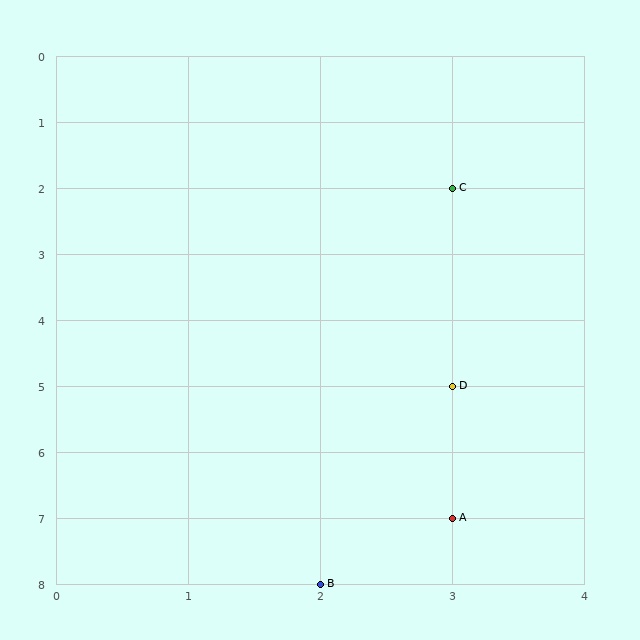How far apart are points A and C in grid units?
Points A and C are 5 rows apart.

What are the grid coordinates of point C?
Point C is at grid coordinates (3, 2).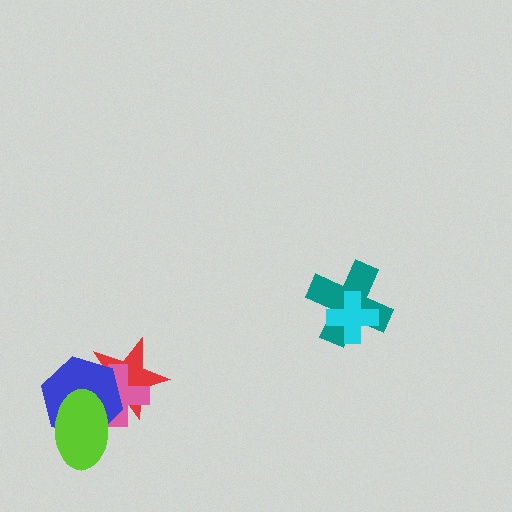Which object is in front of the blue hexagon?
The lime ellipse is in front of the blue hexagon.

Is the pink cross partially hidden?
Yes, it is partially covered by another shape.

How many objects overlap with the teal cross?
1 object overlaps with the teal cross.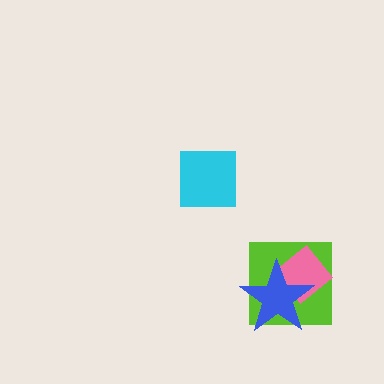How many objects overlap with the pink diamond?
2 objects overlap with the pink diamond.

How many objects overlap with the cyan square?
0 objects overlap with the cyan square.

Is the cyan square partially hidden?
No, no other shape covers it.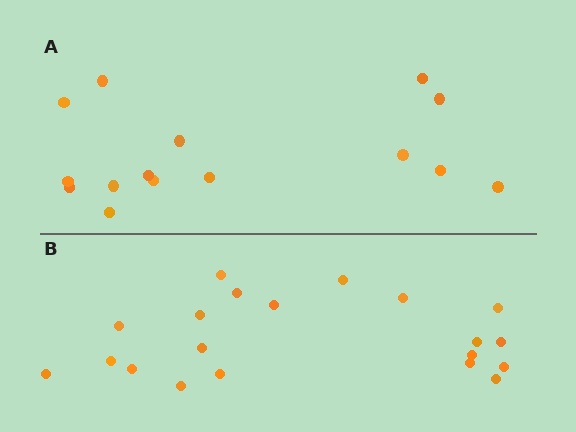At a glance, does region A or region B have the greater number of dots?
Region B (the bottom region) has more dots.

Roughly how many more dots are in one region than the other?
Region B has about 5 more dots than region A.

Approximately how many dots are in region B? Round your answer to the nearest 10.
About 20 dots.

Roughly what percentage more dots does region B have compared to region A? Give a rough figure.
About 35% more.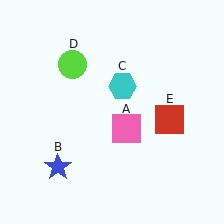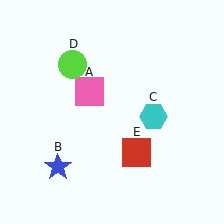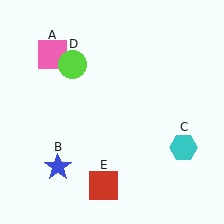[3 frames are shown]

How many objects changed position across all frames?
3 objects changed position: pink square (object A), cyan hexagon (object C), red square (object E).